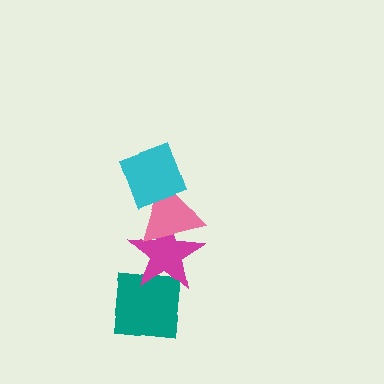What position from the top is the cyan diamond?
The cyan diamond is 1st from the top.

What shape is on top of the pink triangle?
The cyan diamond is on top of the pink triangle.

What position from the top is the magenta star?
The magenta star is 3rd from the top.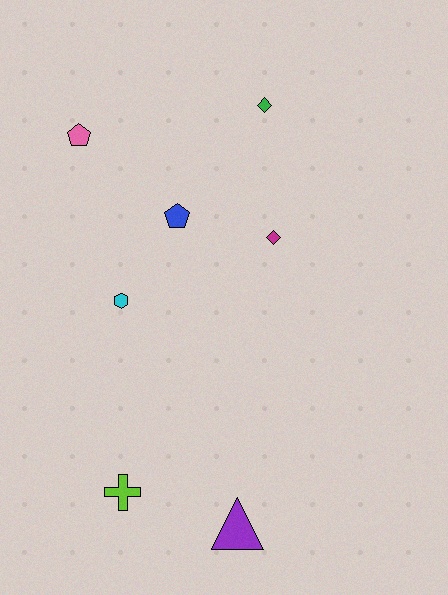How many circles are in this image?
There are no circles.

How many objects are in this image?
There are 7 objects.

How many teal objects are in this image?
There are no teal objects.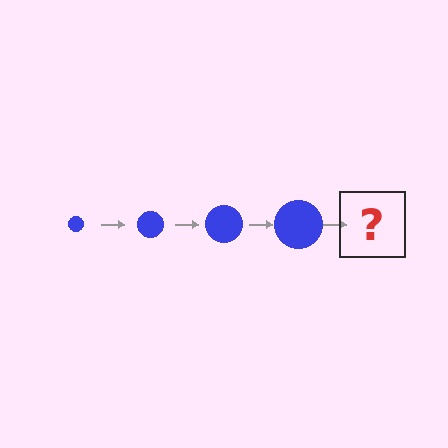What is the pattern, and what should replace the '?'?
The pattern is that the circle gets progressively larger each step. The '?' should be a blue circle, larger than the previous one.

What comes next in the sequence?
The next element should be a blue circle, larger than the previous one.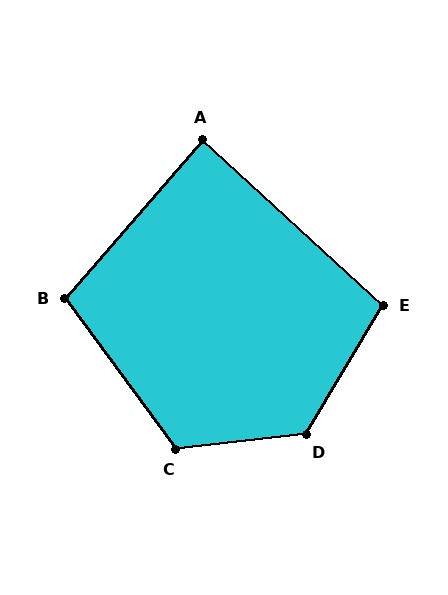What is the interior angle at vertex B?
Approximately 103 degrees (obtuse).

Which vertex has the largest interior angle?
D, at approximately 128 degrees.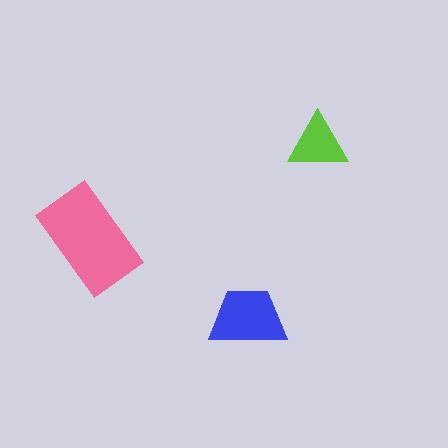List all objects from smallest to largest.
The lime triangle, the blue trapezoid, the pink rectangle.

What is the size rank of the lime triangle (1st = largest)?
3rd.